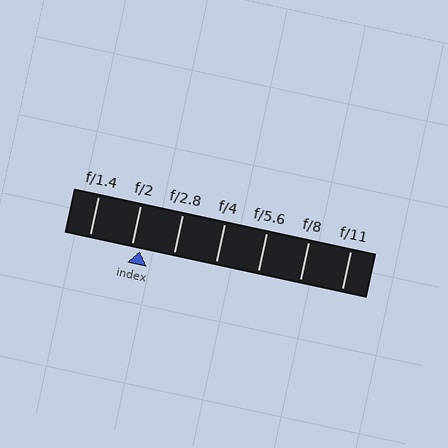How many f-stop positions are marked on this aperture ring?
There are 7 f-stop positions marked.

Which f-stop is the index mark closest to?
The index mark is closest to f/2.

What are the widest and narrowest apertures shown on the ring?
The widest aperture shown is f/1.4 and the narrowest is f/11.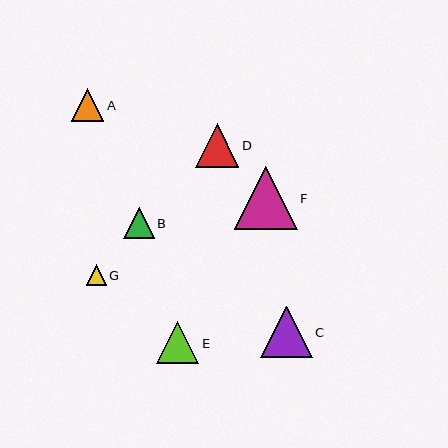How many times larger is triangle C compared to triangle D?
Triangle C is approximately 1.2 times the size of triangle D.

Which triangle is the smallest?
Triangle G is the smallest with a size of approximately 20 pixels.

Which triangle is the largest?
Triangle F is the largest with a size of approximately 63 pixels.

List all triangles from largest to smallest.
From largest to smallest: F, C, D, E, A, B, G.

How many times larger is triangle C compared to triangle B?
Triangle C is approximately 1.7 times the size of triangle B.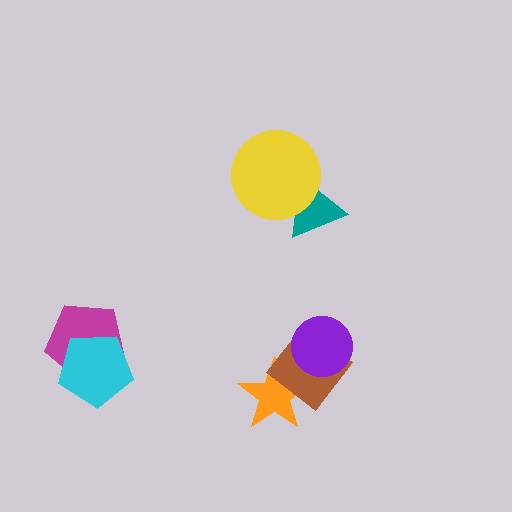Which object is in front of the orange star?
The brown diamond is in front of the orange star.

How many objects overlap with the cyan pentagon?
1 object overlaps with the cyan pentagon.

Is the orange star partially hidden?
Yes, it is partially covered by another shape.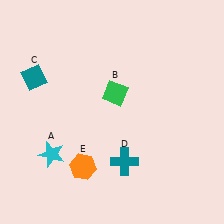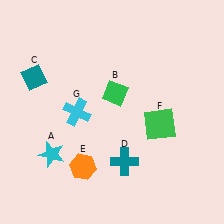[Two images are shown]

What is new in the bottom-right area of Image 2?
A green square (F) was added in the bottom-right area of Image 2.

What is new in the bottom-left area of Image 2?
A cyan cross (G) was added in the bottom-left area of Image 2.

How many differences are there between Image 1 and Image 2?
There are 2 differences between the two images.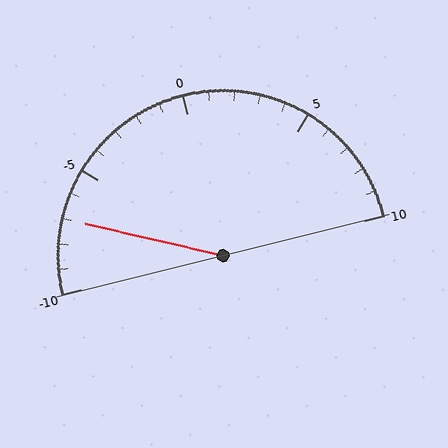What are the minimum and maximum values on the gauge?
The gauge ranges from -10 to 10.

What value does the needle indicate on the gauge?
The needle indicates approximately -7.